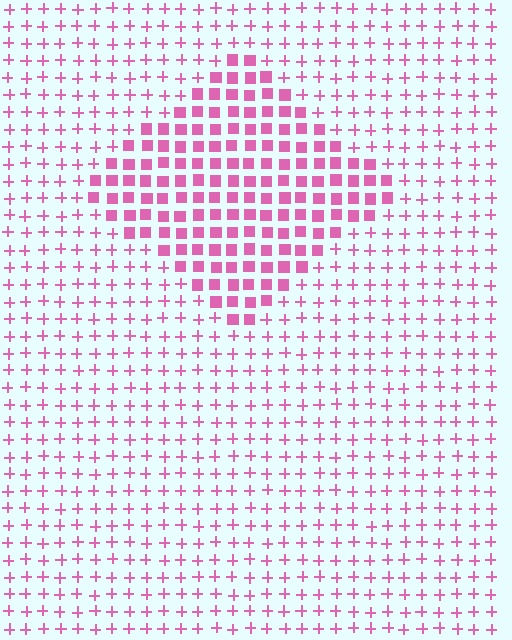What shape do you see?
I see a diamond.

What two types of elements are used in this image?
The image uses squares inside the diamond region and plus signs outside it.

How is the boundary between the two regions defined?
The boundary is defined by a change in element shape: squares inside vs. plus signs outside. All elements share the same color and spacing.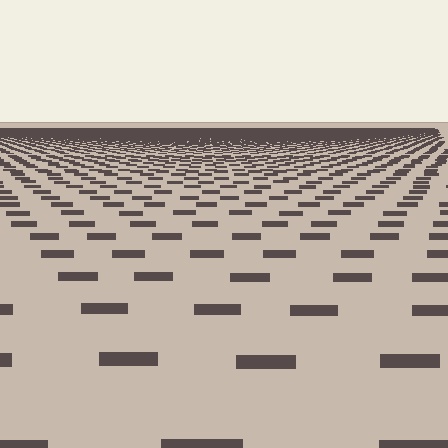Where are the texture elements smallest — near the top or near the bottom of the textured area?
Near the top.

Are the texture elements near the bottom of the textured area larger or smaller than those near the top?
Larger. Near the bottom, elements are closer to the viewer and appear at a bigger on-screen size.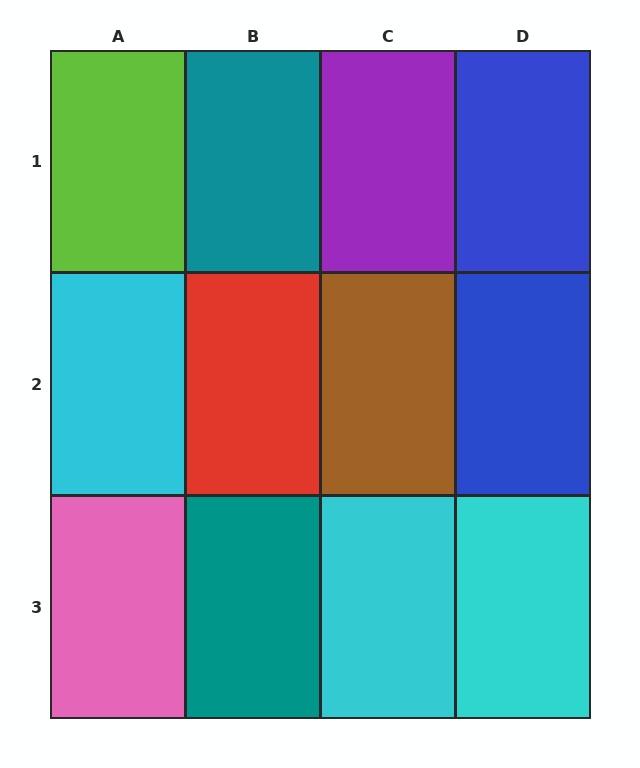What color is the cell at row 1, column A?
Lime.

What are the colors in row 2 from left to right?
Cyan, red, brown, blue.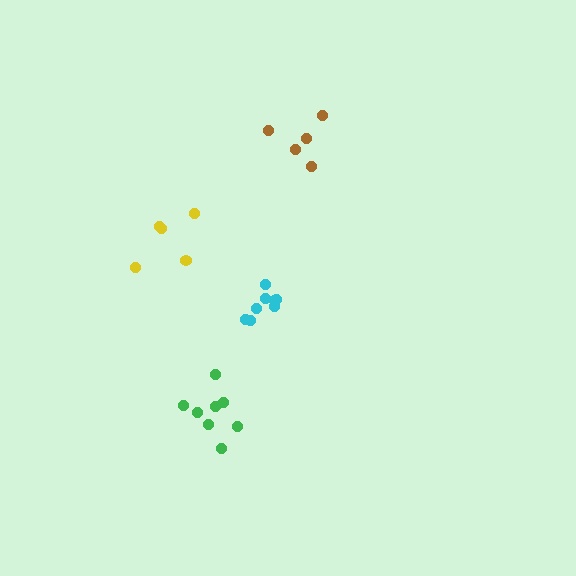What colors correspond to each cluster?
The clusters are colored: yellow, green, cyan, brown.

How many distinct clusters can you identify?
There are 4 distinct clusters.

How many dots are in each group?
Group 1: 5 dots, Group 2: 8 dots, Group 3: 8 dots, Group 4: 5 dots (26 total).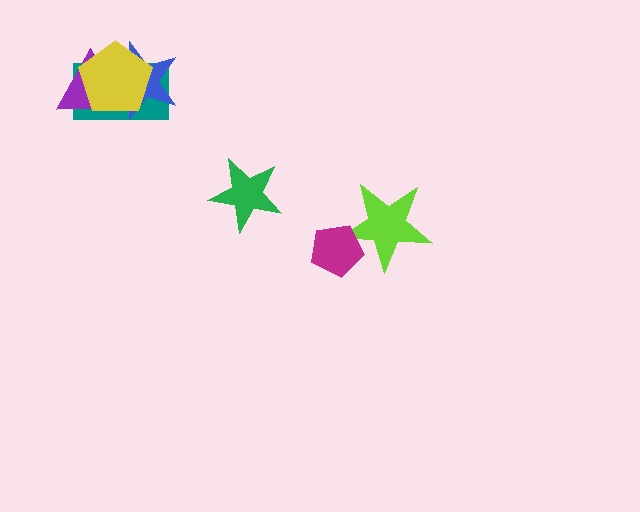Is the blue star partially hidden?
Yes, it is partially covered by another shape.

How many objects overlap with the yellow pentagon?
3 objects overlap with the yellow pentagon.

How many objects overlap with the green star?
0 objects overlap with the green star.